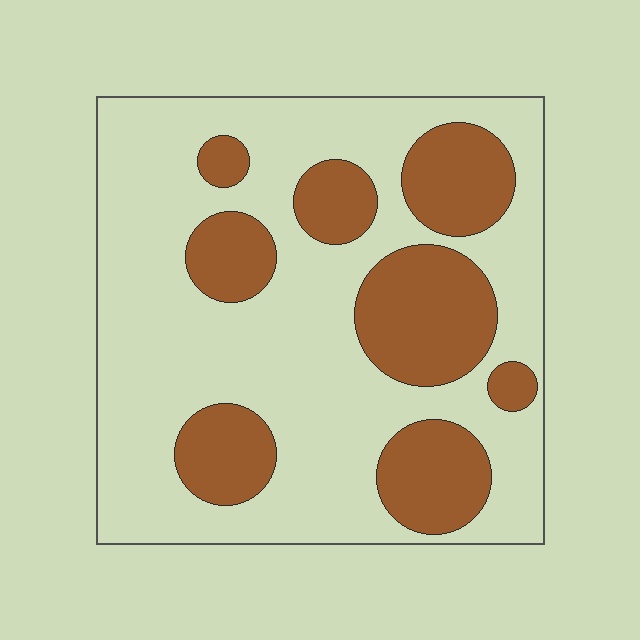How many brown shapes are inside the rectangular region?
8.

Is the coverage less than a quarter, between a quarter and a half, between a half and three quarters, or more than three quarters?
Between a quarter and a half.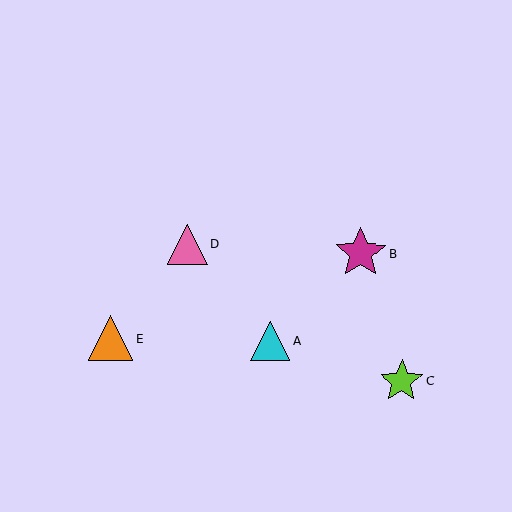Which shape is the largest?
The magenta star (labeled B) is the largest.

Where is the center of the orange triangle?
The center of the orange triangle is at (110, 338).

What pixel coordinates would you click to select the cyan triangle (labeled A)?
Click at (270, 341) to select the cyan triangle A.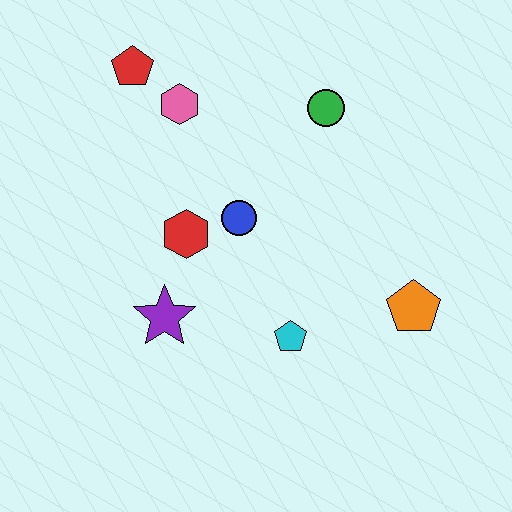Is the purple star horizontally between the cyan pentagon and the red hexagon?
No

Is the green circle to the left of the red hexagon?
No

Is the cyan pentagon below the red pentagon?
Yes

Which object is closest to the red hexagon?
The blue circle is closest to the red hexagon.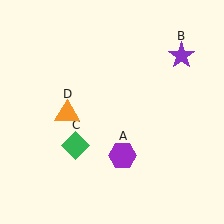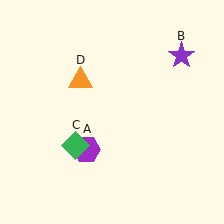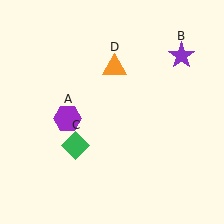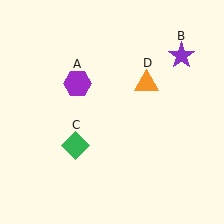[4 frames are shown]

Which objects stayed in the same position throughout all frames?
Purple star (object B) and green diamond (object C) remained stationary.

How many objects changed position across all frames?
2 objects changed position: purple hexagon (object A), orange triangle (object D).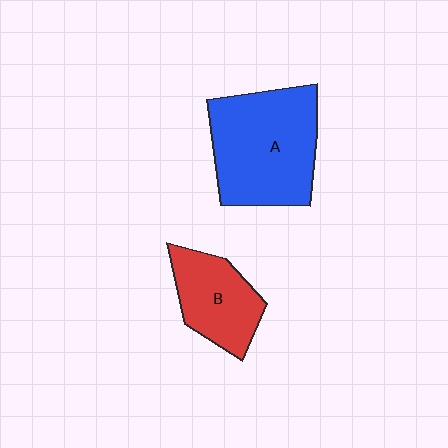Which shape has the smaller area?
Shape B (red).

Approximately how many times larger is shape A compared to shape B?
Approximately 1.7 times.